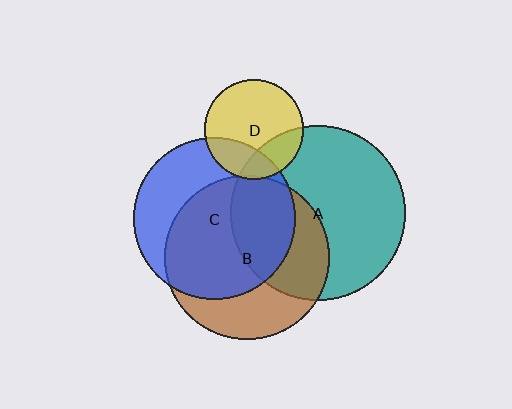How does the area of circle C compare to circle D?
Approximately 2.6 times.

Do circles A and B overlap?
Yes.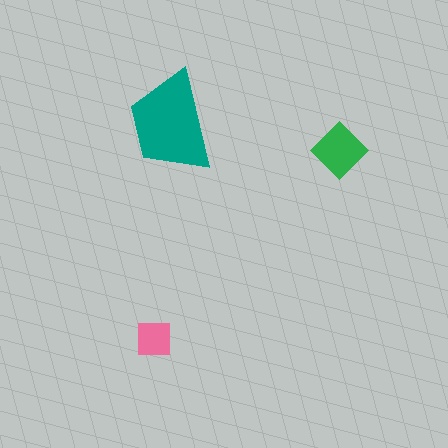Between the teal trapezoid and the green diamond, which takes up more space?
The teal trapezoid.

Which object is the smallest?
The pink square.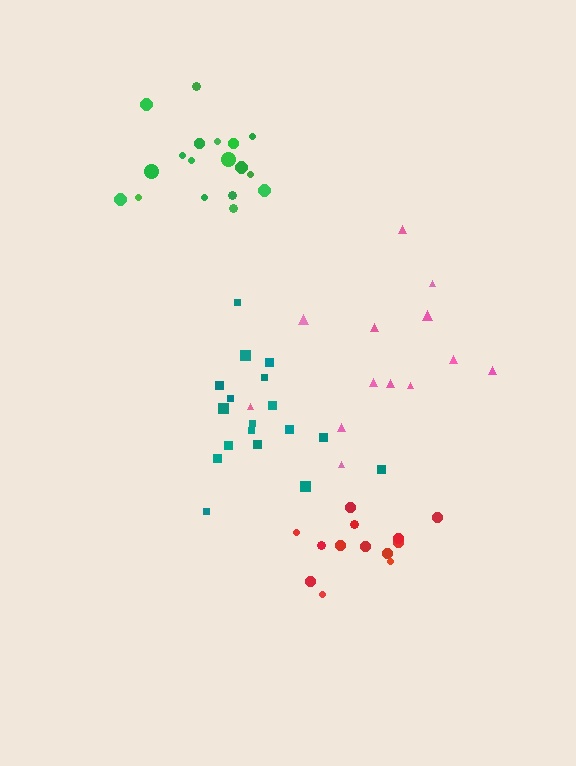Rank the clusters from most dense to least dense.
green, red, teal, pink.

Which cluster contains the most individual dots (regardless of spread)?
Green (18).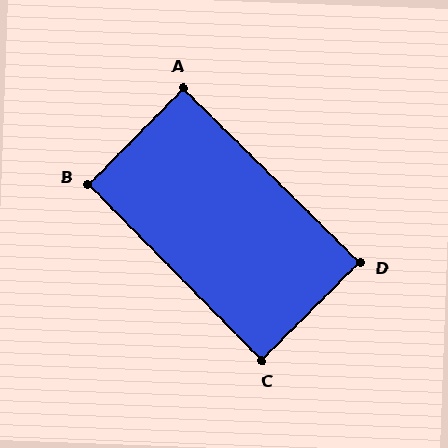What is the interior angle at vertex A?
Approximately 90 degrees (approximately right).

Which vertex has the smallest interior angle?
D, at approximately 89 degrees.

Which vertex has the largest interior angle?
B, at approximately 91 degrees.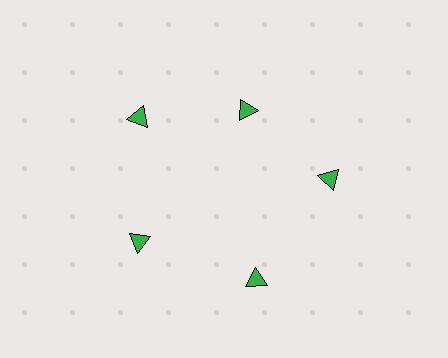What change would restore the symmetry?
The symmetry would be restored by moving it outward, back onto the ring so that all 5 triangles sit at equal angles and equal distance from the center.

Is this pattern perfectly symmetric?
No. The 5 green triangles are arranged in a ring, but one element near the 1 o'clock position is pulled inward toward the center, breaking the 5-fold rotational symmetry.